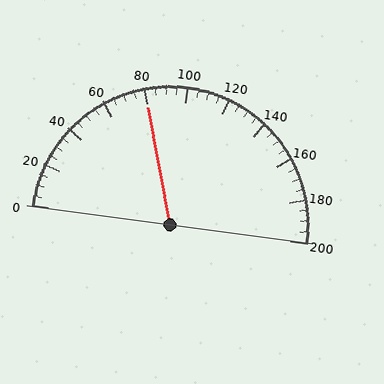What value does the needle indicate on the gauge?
The needle indicates approximately 80.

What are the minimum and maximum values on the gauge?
The gauge ranges from 0 to 200.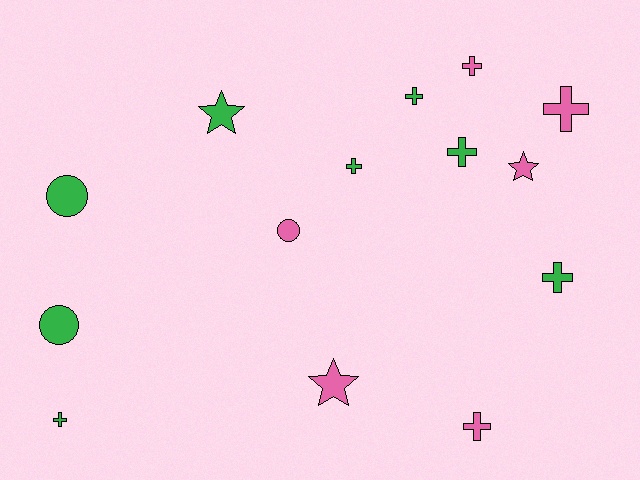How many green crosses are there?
There are 5 green crosses.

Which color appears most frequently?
Green, with 8 objects.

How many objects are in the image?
There are 14 objects.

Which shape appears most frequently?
Cross, with 8 objects.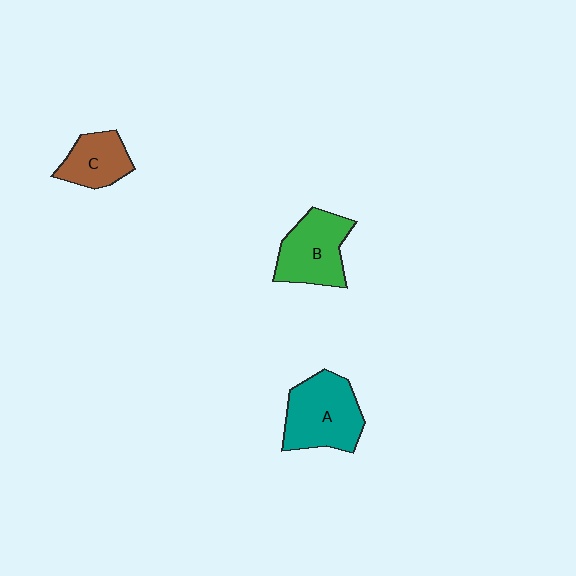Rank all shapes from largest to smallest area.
From largest to smallest: A (teal), B (green), C (brown).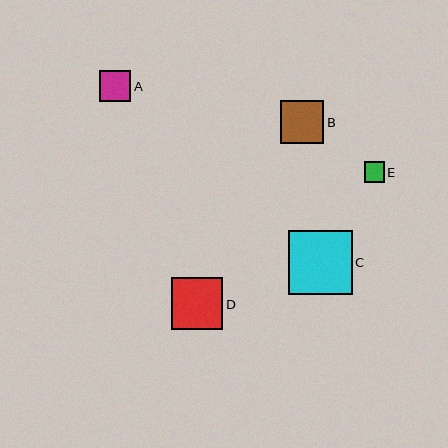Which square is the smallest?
Square E is the smallest with a size of approximately 20 pixels.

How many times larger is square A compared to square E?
Square A is approximately 1.5 times the size of square E.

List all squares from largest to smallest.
From largest to smallest: C, D, B, A, E.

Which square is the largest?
Square C is the largest with a size of approximately 63 pixels.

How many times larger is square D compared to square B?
Square D is approximately 1.2 times the size of square B.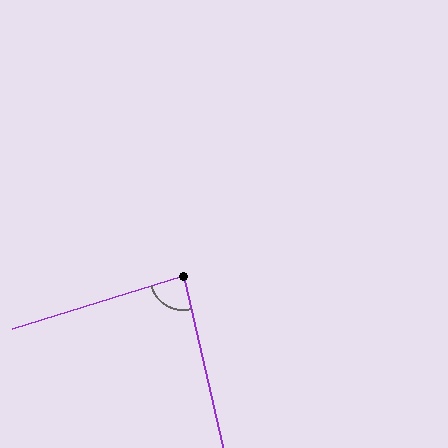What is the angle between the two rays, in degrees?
Approximately 86 degrees.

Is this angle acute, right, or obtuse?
It is approximately a right angle.